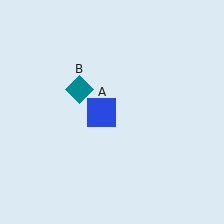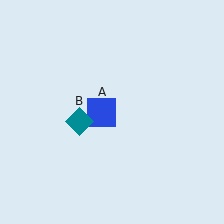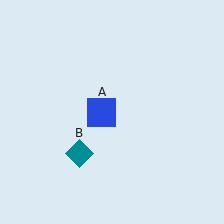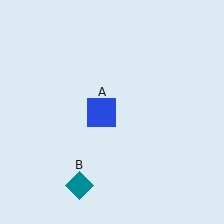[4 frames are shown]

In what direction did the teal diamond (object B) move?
The teal diamond (object B) moved down.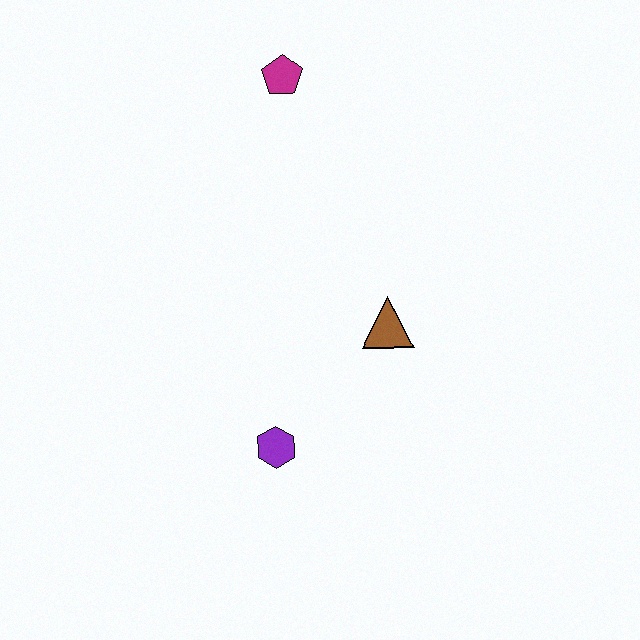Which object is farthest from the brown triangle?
The magenta pentagon is farthest from the brown triangle.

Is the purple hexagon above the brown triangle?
No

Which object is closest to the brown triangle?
The purple hexagon is closest to the brown triangle.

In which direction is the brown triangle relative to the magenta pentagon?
The brown triangle is below the magenta pentagon.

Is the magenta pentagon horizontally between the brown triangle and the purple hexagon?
Yes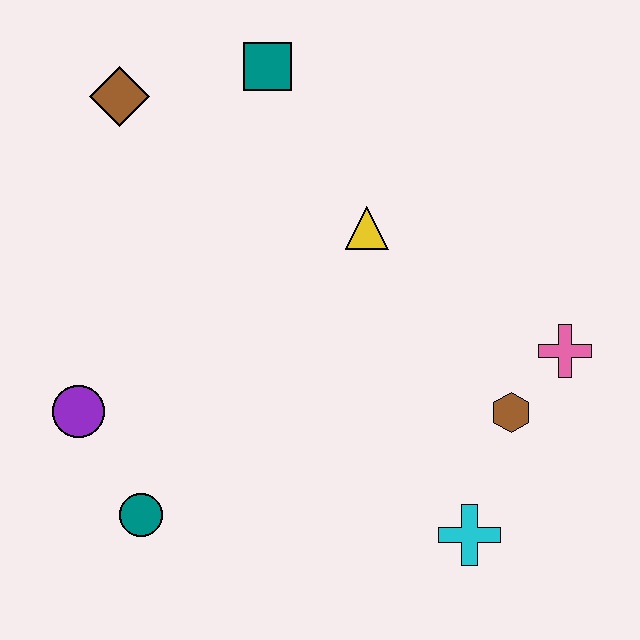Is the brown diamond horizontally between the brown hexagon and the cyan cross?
No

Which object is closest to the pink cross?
The brown hexagon is closest to the pink cross.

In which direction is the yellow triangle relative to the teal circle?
The yellow triangle is above the teal circle.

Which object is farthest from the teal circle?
The teal square is farthest from the teal circle.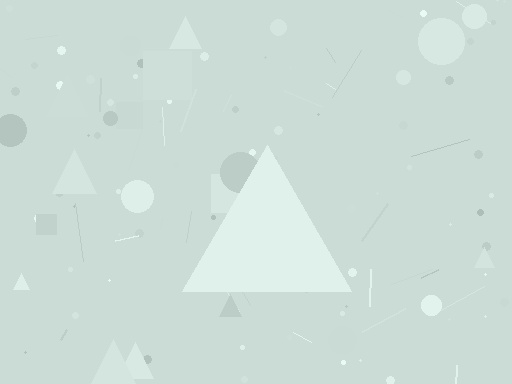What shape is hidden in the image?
A triangle is hidden in the image.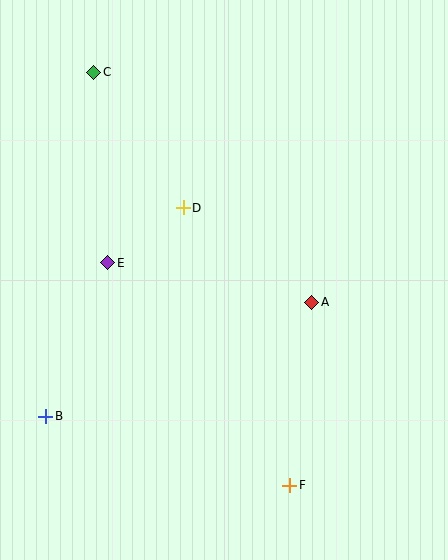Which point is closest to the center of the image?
Point D at (183, 208) is closest to the center.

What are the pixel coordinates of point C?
Point C is at (94, 72).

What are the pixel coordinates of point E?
Point E is at (108, 263).